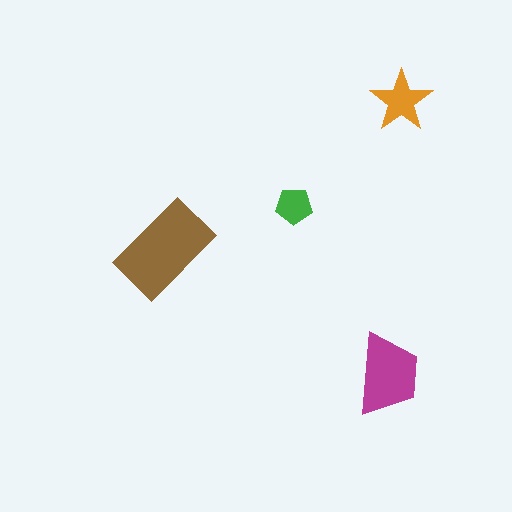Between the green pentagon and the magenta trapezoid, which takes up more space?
The magenta trapezoid.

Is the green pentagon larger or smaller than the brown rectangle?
Smaller.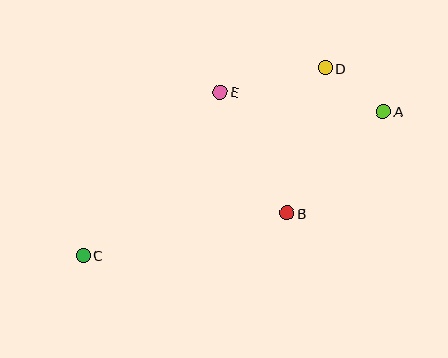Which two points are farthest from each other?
Points A and C are farthest from each other.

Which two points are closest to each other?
Points A and D are closest to each other.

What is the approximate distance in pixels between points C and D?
The distance between C and D is approximately 306 pixels.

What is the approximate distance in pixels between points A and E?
The distance between A and E is approximately 165 pixels.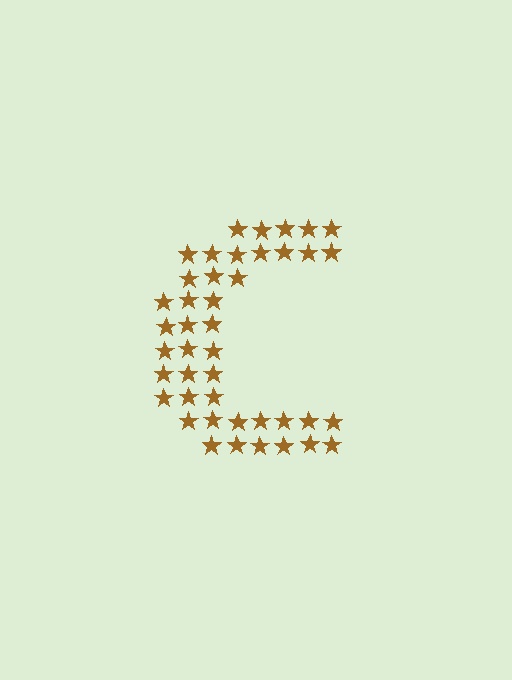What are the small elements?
The small elements are stars.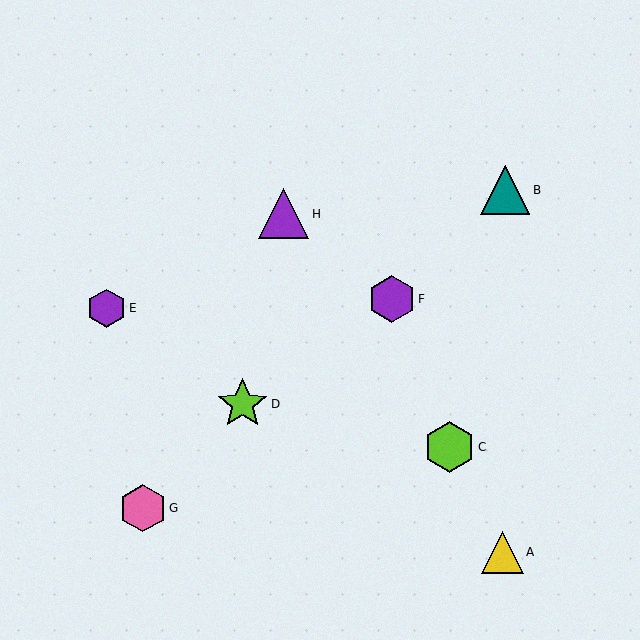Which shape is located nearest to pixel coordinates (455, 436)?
The lime hexagon (labeled C) at (449, 447) is nearest to that location.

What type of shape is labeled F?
Shape F is a purple hexagon.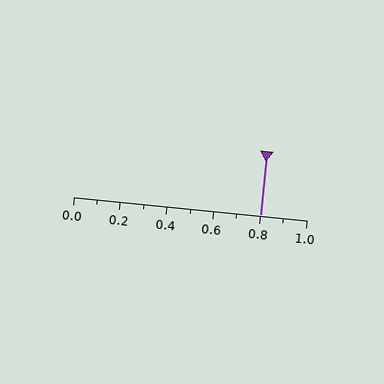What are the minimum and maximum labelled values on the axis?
The axis runs from 0.0 to 1.0.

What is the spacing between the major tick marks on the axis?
The major ticks are spaced 0.2 apart.